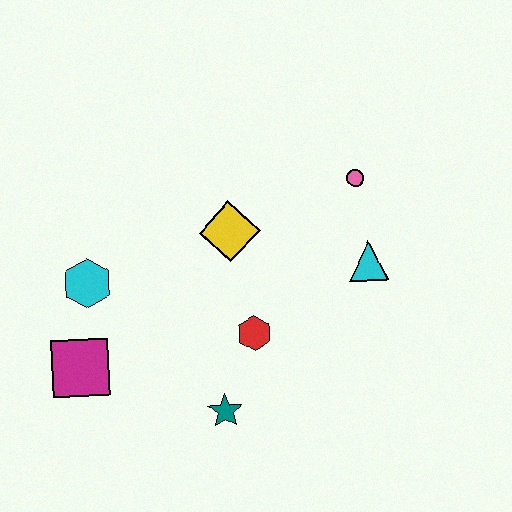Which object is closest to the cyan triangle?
The pink circle is closest to the cyan triangle.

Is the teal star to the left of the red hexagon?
Yes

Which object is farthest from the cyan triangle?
The magenta square is farthest from the cyan triangle.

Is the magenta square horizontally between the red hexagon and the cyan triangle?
No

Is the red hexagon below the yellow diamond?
Yes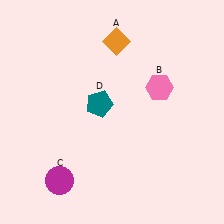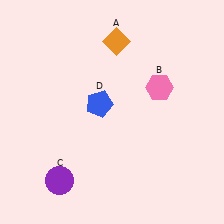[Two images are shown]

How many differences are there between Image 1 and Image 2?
There are 2 differences between the two images.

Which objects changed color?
C changed from magenta to purple. D changed from teal to blue.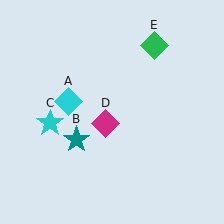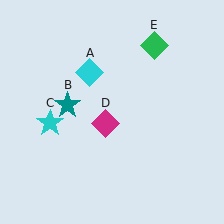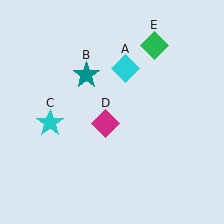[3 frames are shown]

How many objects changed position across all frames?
2 objects changed position: cyan diamond (object A), teal star (object B).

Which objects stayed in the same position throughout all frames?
Cyan star (object C) and magenta diamond (object D) and green diamond (object E) remained stationary.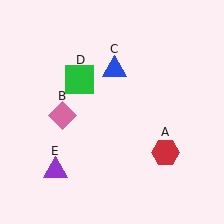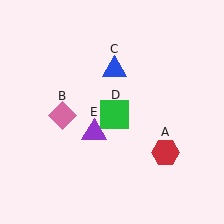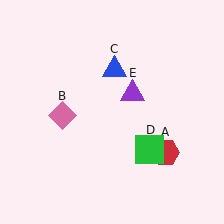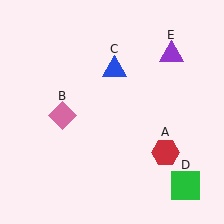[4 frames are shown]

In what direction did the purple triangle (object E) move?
The purple triangle (object E) moved up and to the right.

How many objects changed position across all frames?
2 objects changed position: green square (object D), purple triangle (object E).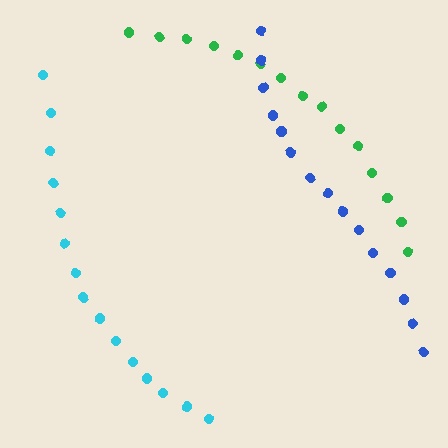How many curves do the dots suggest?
There are 3 distinct paths.